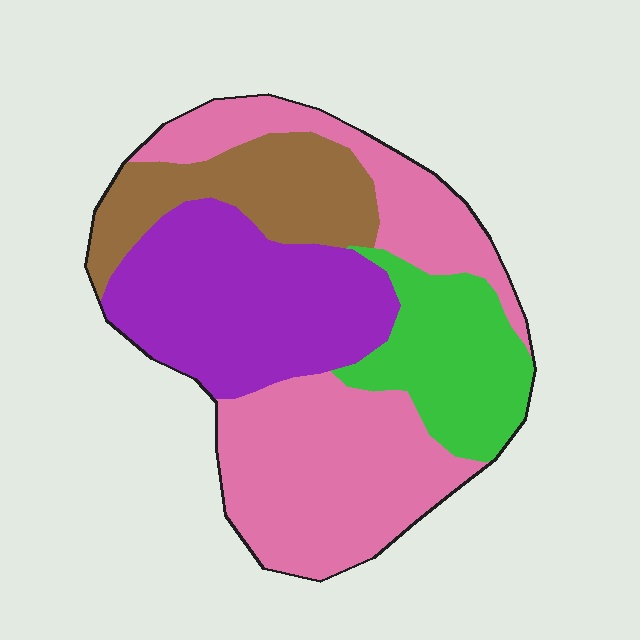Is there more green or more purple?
Purple.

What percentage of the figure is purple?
Purple takes up about one quarter (1/4) of the figure.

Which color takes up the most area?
Pink, at roughly 40%.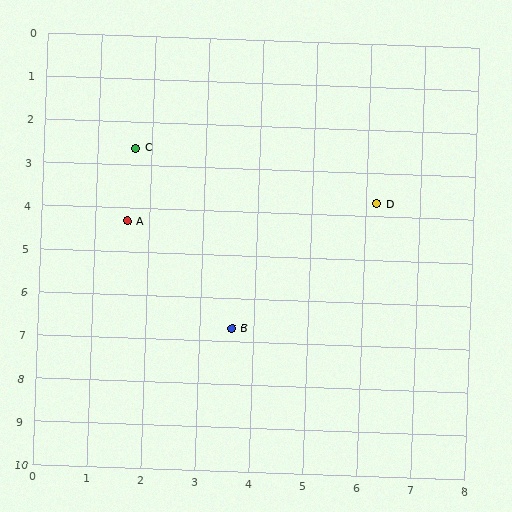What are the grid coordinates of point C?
Point C is at approximately (1.7, 2.6).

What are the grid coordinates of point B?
Point B is at approximately (3.6, 6.7).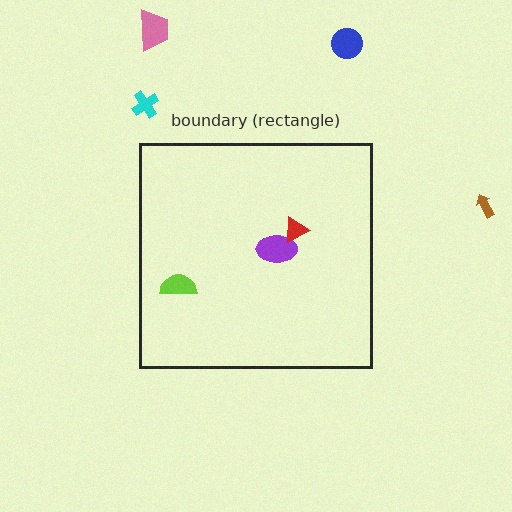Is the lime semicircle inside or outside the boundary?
Inside.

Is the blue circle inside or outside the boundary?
Outside.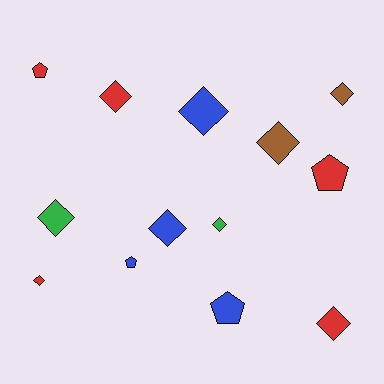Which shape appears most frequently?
Diamond, with 9 objects.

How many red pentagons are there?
There are 2 red pentagons.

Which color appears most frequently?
Red, with 5 objects.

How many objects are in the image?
There are 13 objects.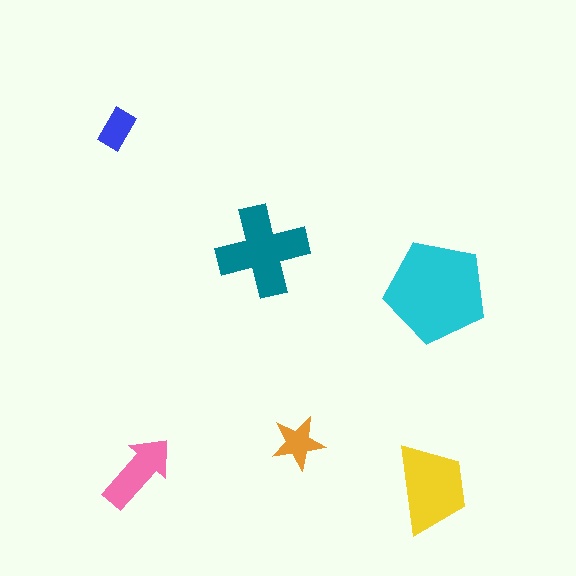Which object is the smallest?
The blue rectangle.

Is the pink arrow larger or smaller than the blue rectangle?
Larger.